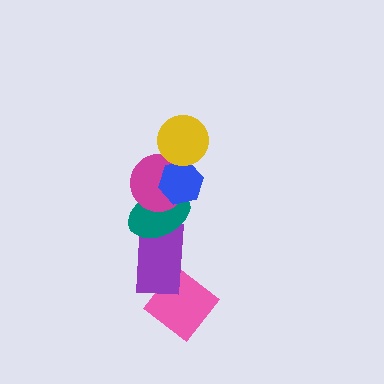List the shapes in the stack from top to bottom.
From top to bottom: the yellow circle, the blue hexagon, the magenta circle, the teal ellipse, the purple rectangle, the pink diamond.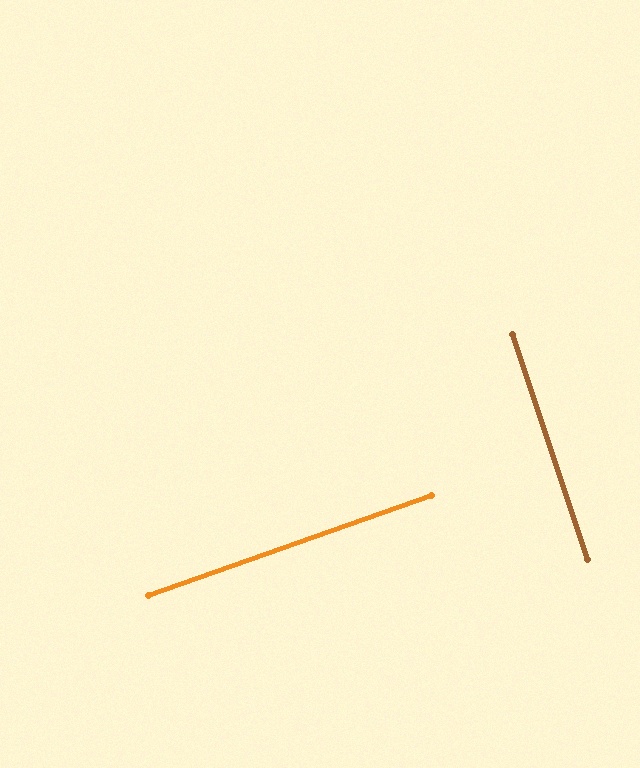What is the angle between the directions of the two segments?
Approximately 89 degrees.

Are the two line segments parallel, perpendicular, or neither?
Perpendicular — they meet at approximately 89°.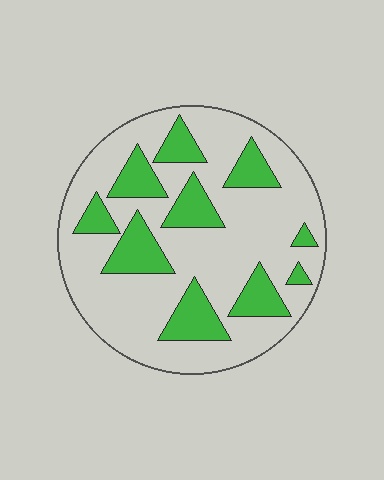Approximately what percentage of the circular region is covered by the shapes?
Approximately 25%.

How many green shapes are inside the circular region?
10.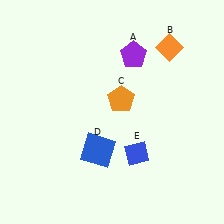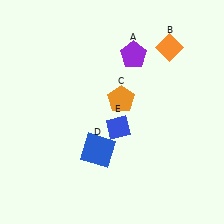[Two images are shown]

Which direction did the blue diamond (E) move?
The blue diamond (E) moved up.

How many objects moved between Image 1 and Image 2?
1 object moved between the two images.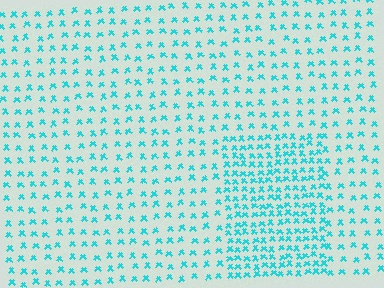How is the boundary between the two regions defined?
The boundary is defined by a change in element density (approximately 2.1x ratio). All elements are the same color, size, and shape.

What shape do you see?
I see a rectangle.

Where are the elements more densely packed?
The elements are more densely packed inside the rectangle boundary.